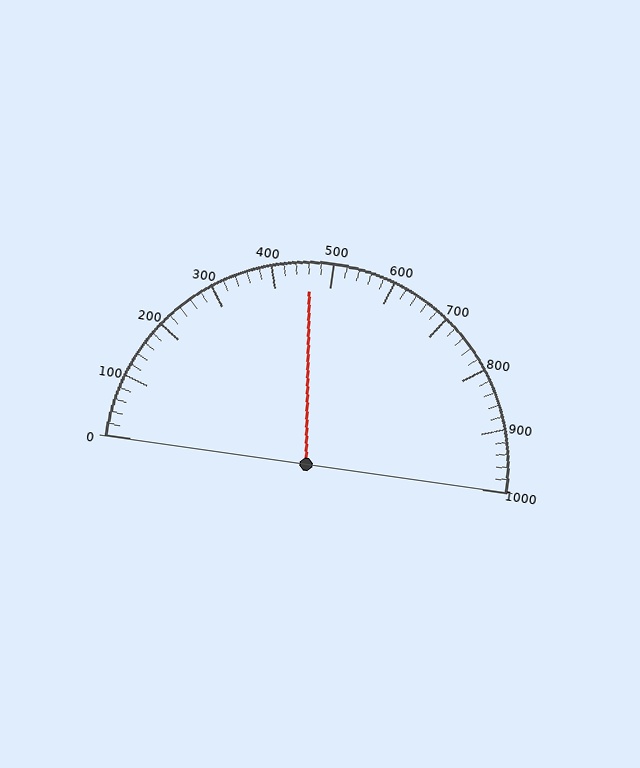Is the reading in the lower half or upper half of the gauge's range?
The reading is in the lower half of the range (0 to 1000).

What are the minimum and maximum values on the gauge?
The gauge ranges from 0 to 1000.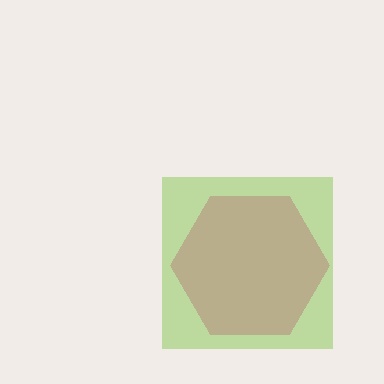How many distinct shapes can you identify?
There are 2 distinct shapes: a pink hexagon, a lime square.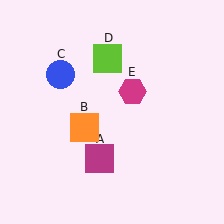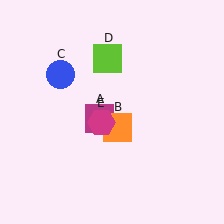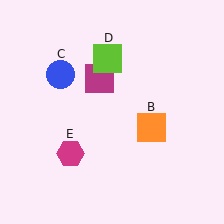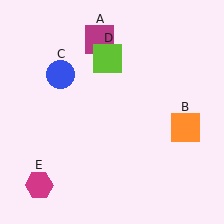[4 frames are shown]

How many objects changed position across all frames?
3 objects changed position: magenta square (object A), orange square (object B), magenta hexagon (object E).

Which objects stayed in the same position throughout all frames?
Blue circle (object C) and lime square (object D) remained stationary.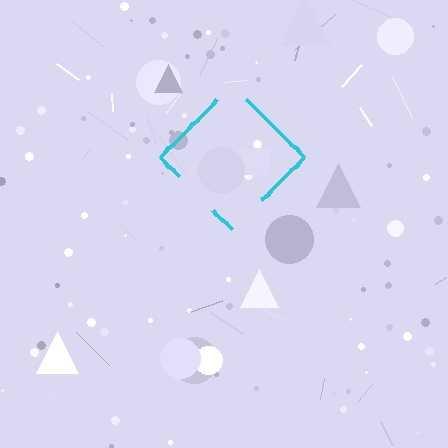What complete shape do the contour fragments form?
The contour fragments form a diamond.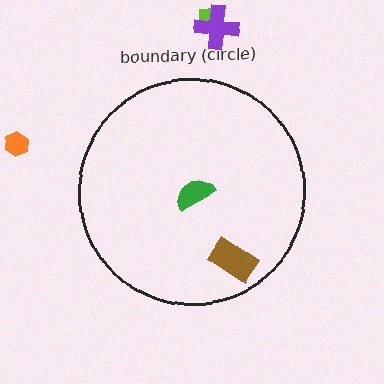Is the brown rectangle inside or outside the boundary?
Inside.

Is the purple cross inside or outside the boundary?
Outside.